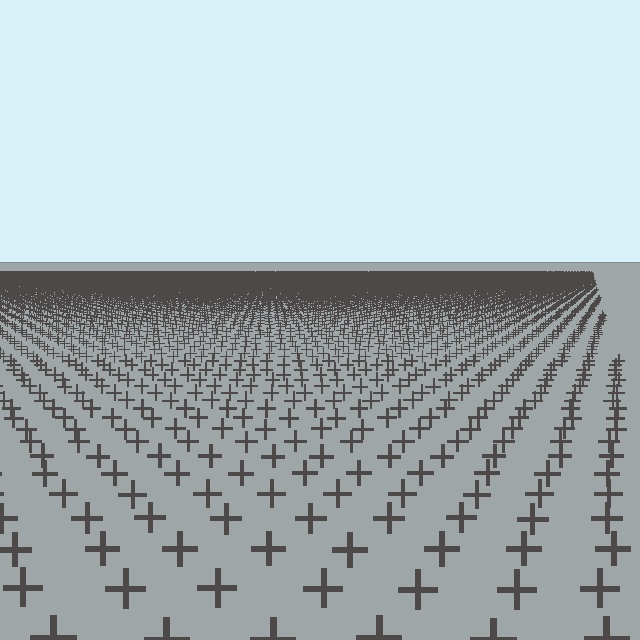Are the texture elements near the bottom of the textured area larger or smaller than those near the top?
Larger. Near the bottom, elements are closer to the viewer and appear at a bigger on-screen size.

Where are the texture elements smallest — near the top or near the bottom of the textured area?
Near the top.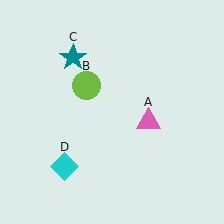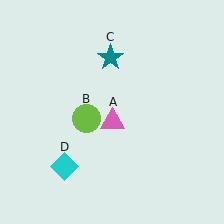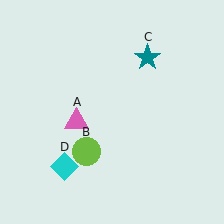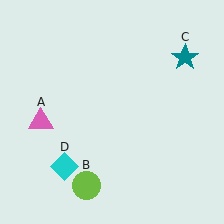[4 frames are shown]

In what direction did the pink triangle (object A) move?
The pink triangle (object A) moved left.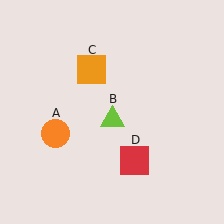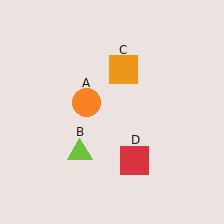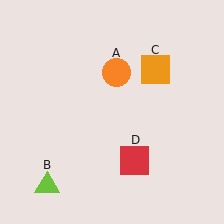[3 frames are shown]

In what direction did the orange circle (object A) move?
The orange circle (object A) moved up and to the right.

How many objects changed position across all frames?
3 objects changed position: orange circle (object A), lime triangle (object B), orange square (object C).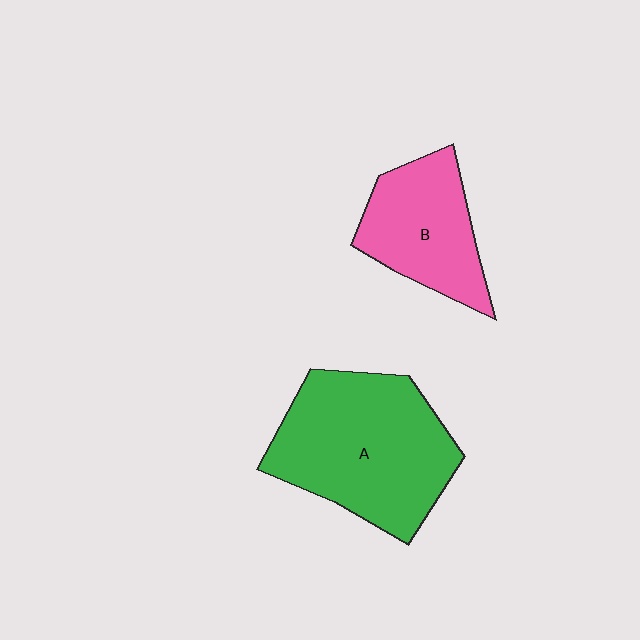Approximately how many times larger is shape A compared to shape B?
Approximately 1.7 times.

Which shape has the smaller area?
Shape B (pink).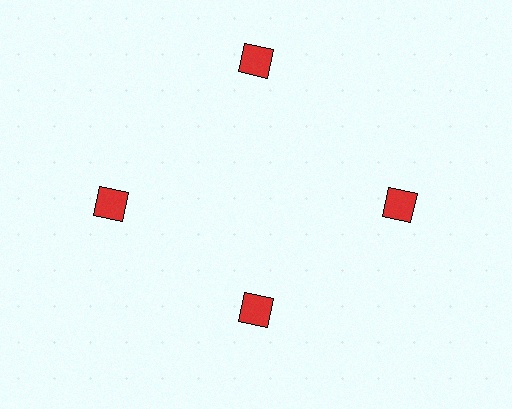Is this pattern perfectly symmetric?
No. The 4 red squares are arranged in a ring, but one element near the 6 o'clock position is pulled inward toward the center, breaking the 4-fold rotational symmetry.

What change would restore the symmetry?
The symmetry would be restored by moving it outward, back onto the ring so that all 4 squares sit at equal angles and equal distance from the center.